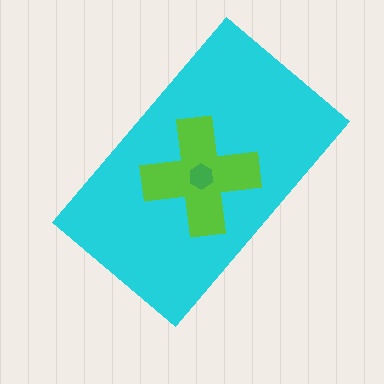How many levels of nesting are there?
3.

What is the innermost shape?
The green hexagon.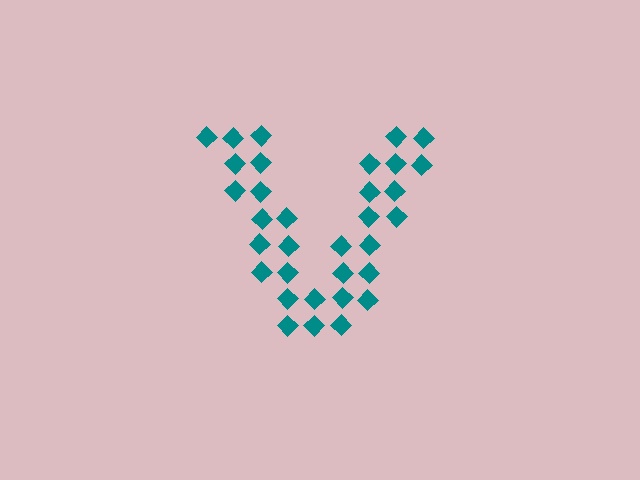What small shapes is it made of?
It is made of small diamonds.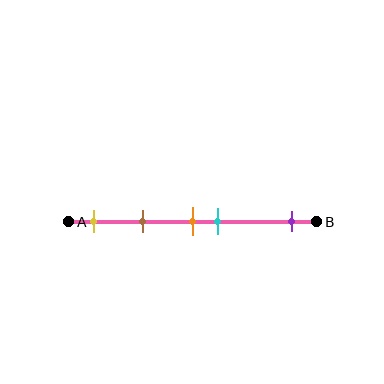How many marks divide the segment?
There are 5 marks dividing the segment.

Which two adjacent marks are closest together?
The orange and cyan marks are the closest adjacent pair.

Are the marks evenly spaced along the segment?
No, the marks are not evenly spaced.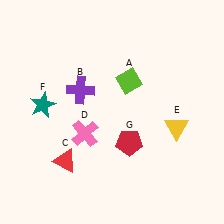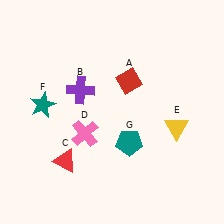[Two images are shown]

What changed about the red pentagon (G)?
In Image 1, G is red. In Image 2, it changed to teal.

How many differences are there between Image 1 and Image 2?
There are 2 differences between the two images.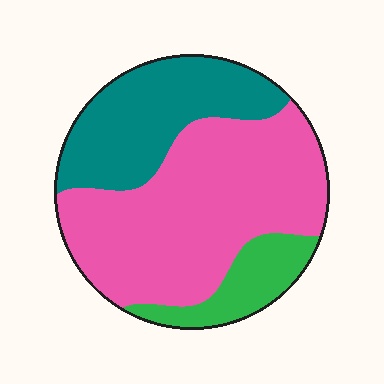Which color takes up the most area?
Pink, at roughly 55%.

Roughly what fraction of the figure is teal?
Teal takes up between a sixth and a third of the figure.